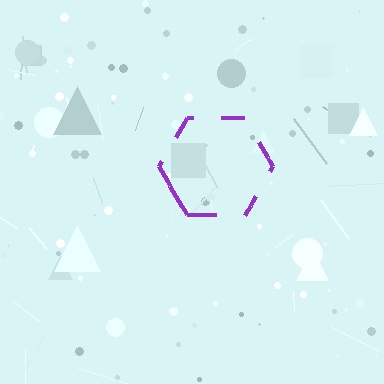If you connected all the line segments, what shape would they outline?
They would outline a hexagon.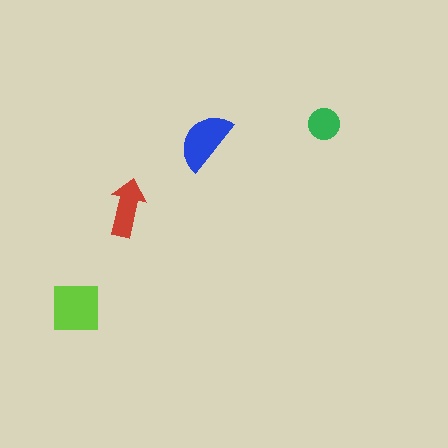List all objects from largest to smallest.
The lime square, the blue semicircle, the red arrow, the green circle.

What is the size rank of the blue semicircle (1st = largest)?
2nd.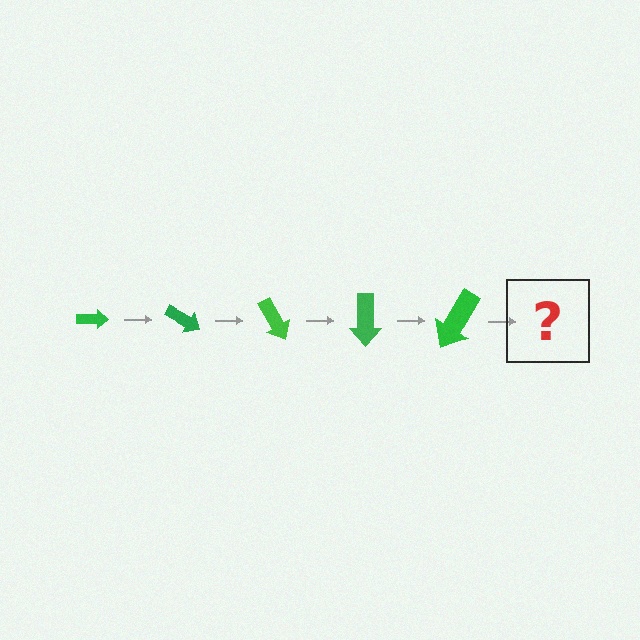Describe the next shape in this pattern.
It should be an arrow, larger than the previous one and rotated 150 degrees from the start.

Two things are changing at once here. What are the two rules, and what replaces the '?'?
The two rules are that the arrow grows larger each step and it rotates 30 degrees each step. The '?' should be an arrow, larger than the previous one and rotated 150 degrees from the start.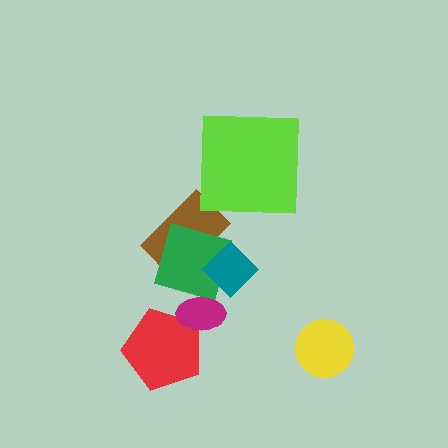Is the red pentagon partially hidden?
Yes, it is partially covered by another shape.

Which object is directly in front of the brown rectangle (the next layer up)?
The green square is directly in front of the brown rectangle.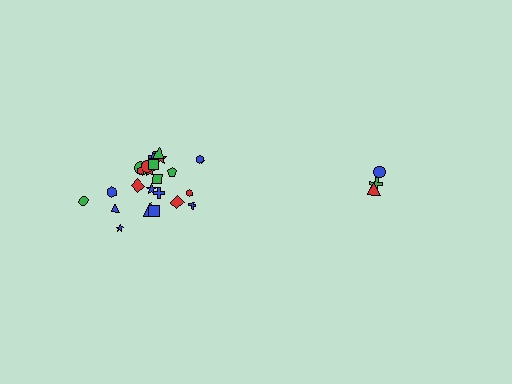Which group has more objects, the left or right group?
The left group.